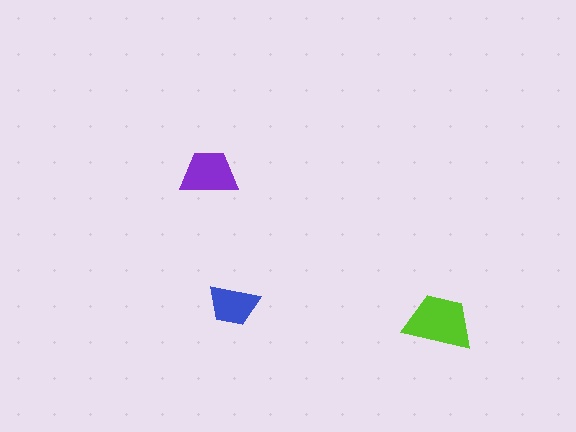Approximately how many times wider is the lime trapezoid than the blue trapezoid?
About 1.5 times wider.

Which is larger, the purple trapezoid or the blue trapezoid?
The purple one.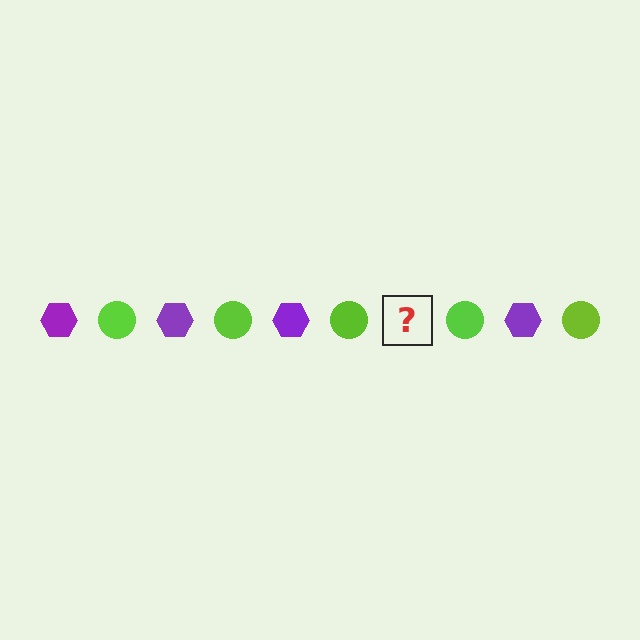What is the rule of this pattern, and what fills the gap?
The rule is that the pattern alternates between purple hexagon and lime circle. The gap should be filled with a purple hexagon.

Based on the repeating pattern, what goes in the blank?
The blank should be a purple hexagon.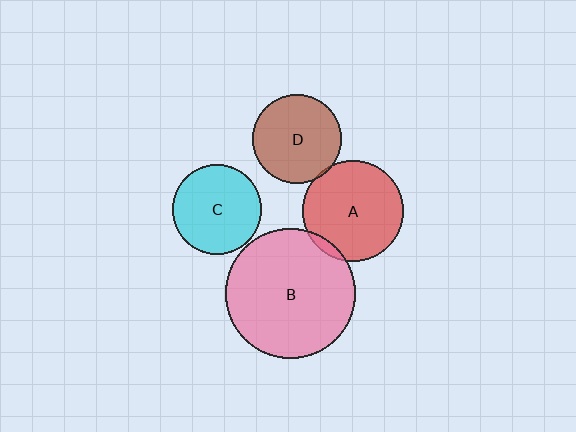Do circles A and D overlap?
Yes.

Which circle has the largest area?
Circle B (pink).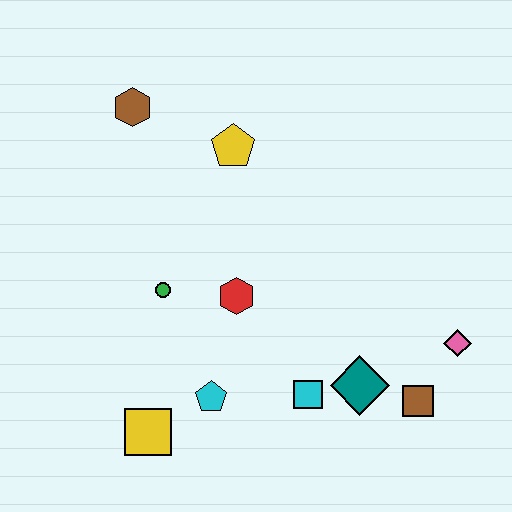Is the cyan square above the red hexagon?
No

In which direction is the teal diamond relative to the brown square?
The teal diamond is to the left of the brown square.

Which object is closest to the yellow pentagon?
The brown hexagon is closest to the yellow pentagon.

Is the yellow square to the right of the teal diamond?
No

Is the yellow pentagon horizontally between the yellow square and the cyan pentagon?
No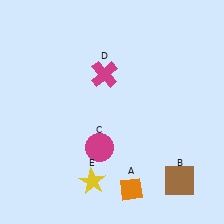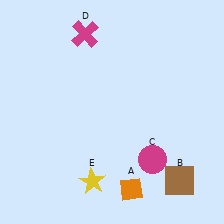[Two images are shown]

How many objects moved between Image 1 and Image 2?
2 objects moved between the two images.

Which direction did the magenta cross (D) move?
The magenta cross (D) moved up.